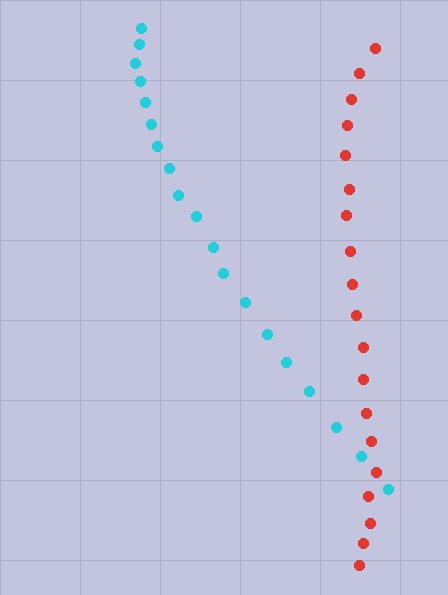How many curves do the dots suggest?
There are 2 distinct paths.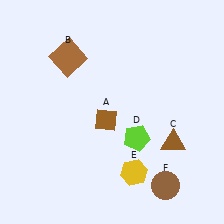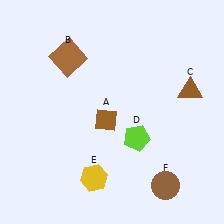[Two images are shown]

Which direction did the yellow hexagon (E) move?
The yellow hexagon (E) moved left.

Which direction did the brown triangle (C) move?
The brown triangle (C) moved up.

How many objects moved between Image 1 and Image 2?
2 objects moved between the two images.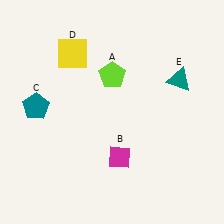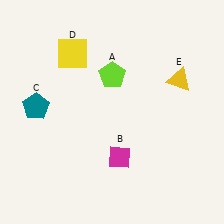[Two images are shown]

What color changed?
The triangle (E) changed from teal in Image 1 to yellow in Image 2.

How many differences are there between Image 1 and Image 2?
There is 1 difference between the two images.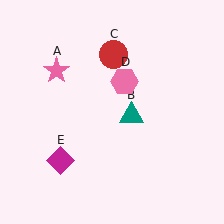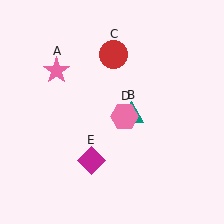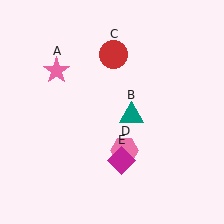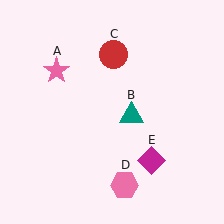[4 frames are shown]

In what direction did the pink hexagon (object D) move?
The pink hexagon (object D) moved down.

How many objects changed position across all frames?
2 objects changed position: pink hexagon (object D), magenta diamond (object E).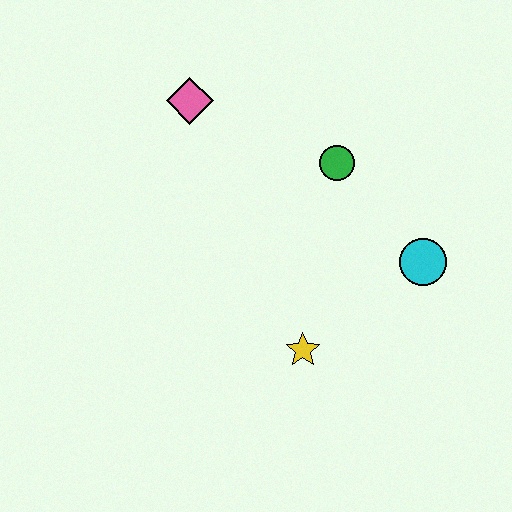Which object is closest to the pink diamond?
The green circle is closest to the pink diamond.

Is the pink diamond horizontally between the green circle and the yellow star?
No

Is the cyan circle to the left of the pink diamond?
No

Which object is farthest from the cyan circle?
The pink diamond is farthest from the cyan circle.